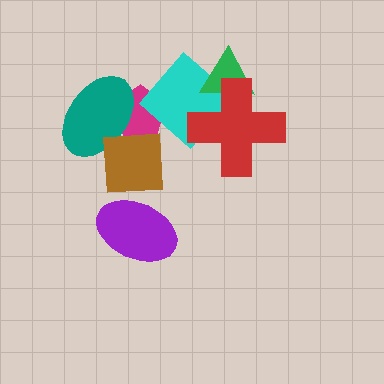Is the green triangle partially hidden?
Yes, it is partially covered by another shape.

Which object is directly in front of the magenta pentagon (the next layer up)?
The cyan diamond is directly in front of the magenta pentagon.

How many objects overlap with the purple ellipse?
0 objects overlap with the purple ellipse.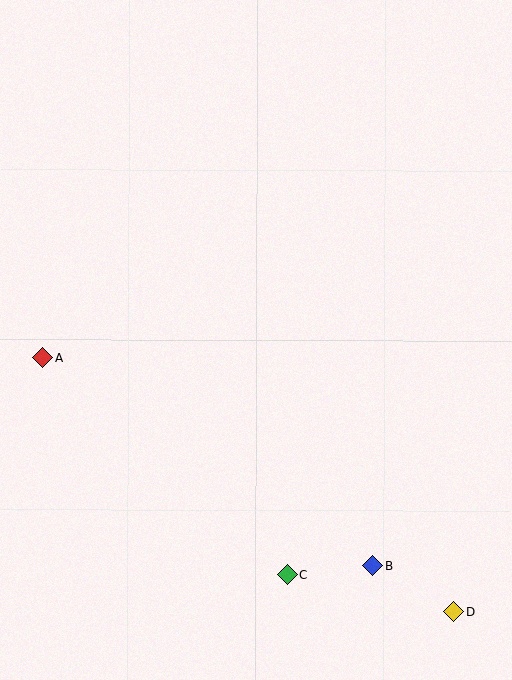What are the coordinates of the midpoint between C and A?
The midpoint between C and A is at (165, 466).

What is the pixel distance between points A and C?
The distance between A and C is 327 pixels.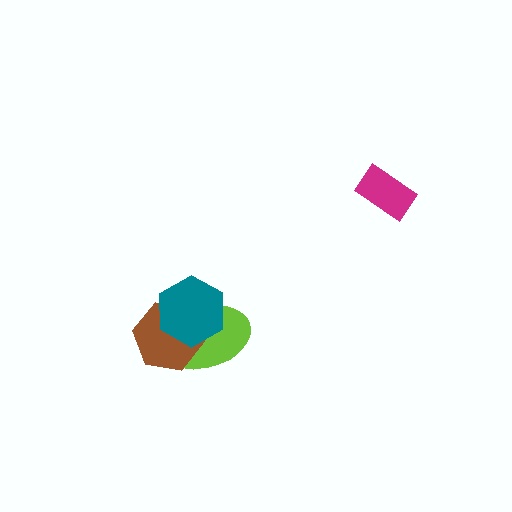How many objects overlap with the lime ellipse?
2 objects overlap with the lime ellipse.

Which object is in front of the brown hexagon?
The teal hexagon is in front of the brown hexagon.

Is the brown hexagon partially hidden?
Yes, it is partially covered by another shape.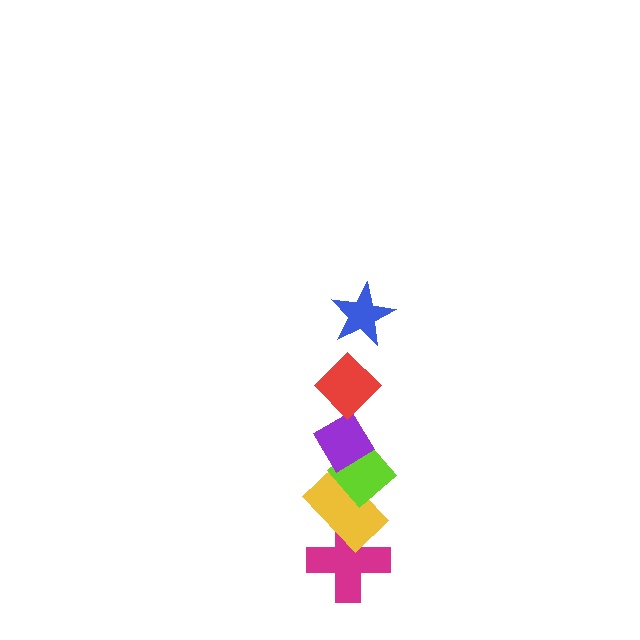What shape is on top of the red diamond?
The blue star is on top of the red diamond.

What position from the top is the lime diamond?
The lime diamond is 4th from the top.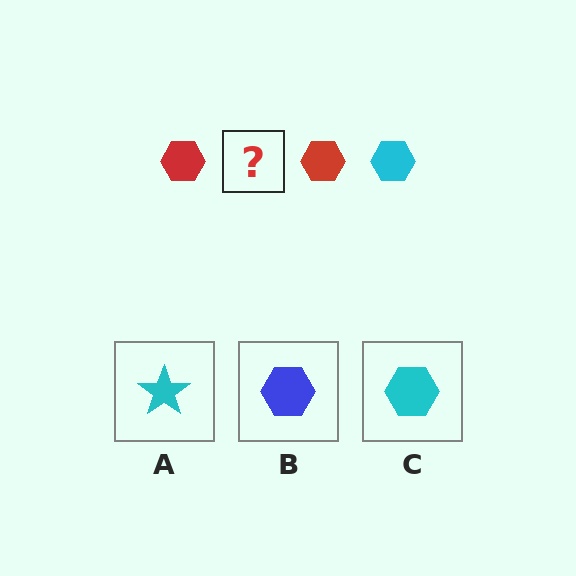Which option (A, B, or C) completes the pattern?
C.